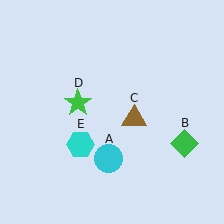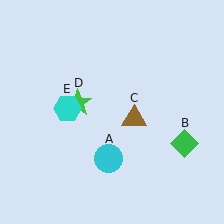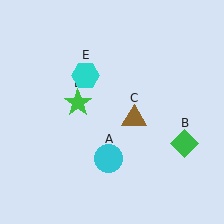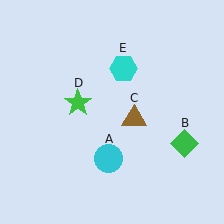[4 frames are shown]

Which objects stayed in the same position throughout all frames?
Cyan circle (object A) and green diamond (object B) and brown triangle (object C) and green star (object D) remained stationary.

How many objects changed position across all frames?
1 object changed position: cyan hexagon (object E).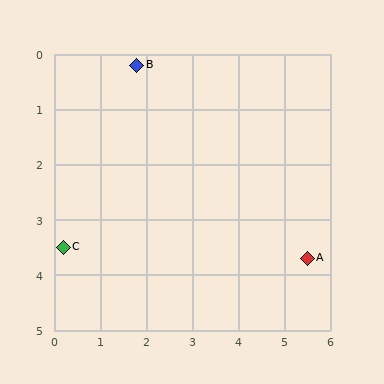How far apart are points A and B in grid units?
Points A and B are about 5.1 grid units apart.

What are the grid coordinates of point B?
Point B is at approximately (1.8, 0.2).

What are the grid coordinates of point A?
Point A is at approximately (5.5, 3.7).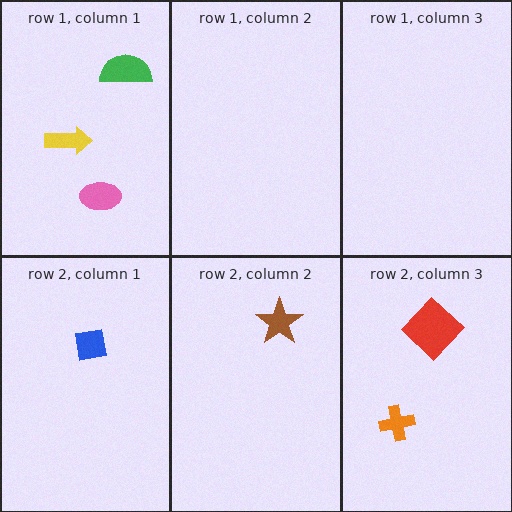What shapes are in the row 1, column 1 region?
The green semicircle, the pink ellipse, the yellow arrow.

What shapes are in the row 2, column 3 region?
The orange cross, the red diamond.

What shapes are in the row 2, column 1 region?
The blue square.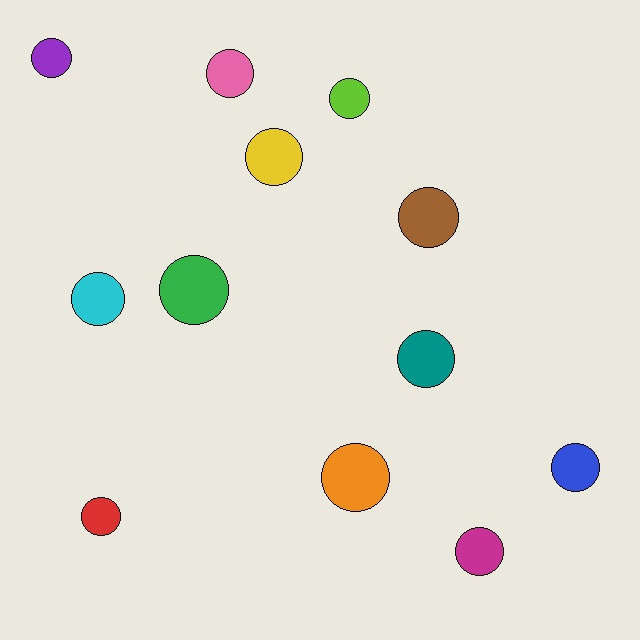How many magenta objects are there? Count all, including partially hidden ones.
There is 1 magenta object.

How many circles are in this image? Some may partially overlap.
There are 12 circles.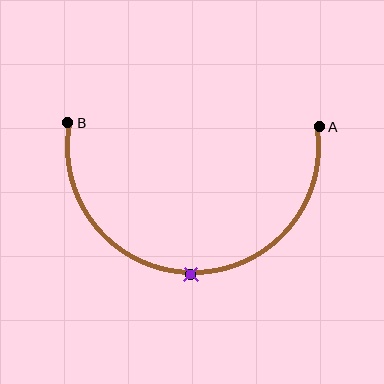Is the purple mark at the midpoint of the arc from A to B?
Yes. The purple mark lies on the arc at equal arc-length from both A and B — it is the arc midpoint.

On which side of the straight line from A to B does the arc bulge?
The arc bulges below the straight line connecting A and B.